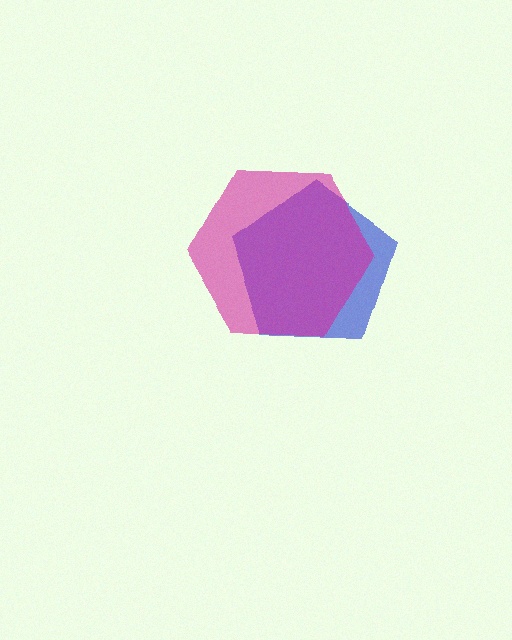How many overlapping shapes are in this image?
There are 2 overlapping shapes in the image.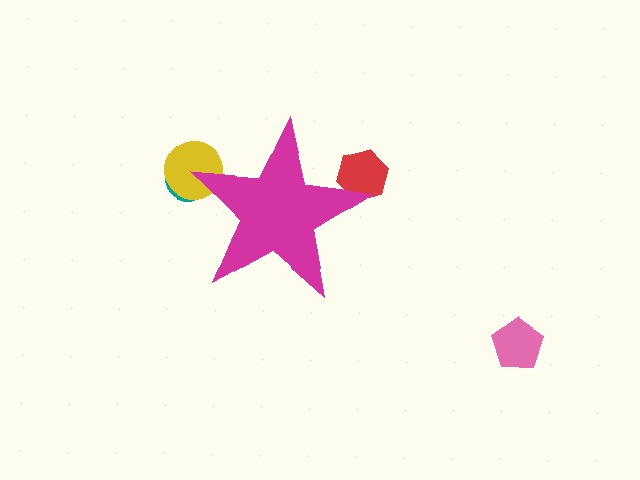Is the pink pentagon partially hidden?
No, the pink pentagon is fully visible.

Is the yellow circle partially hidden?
Yes, the yellow circle is partially hidden behind the magenta star.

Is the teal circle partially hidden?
Yes, the teal circle is partially hidden behind the magenta star.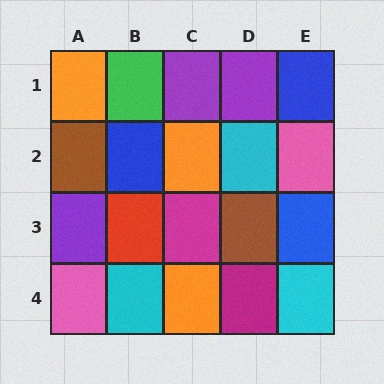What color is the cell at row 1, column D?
Purple.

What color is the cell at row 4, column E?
Cyan.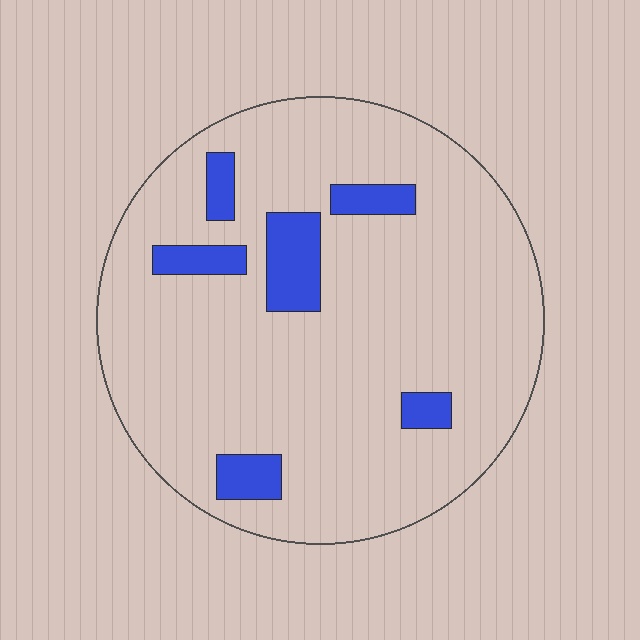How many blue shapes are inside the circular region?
6.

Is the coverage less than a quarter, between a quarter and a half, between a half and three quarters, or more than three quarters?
Less than a quarter.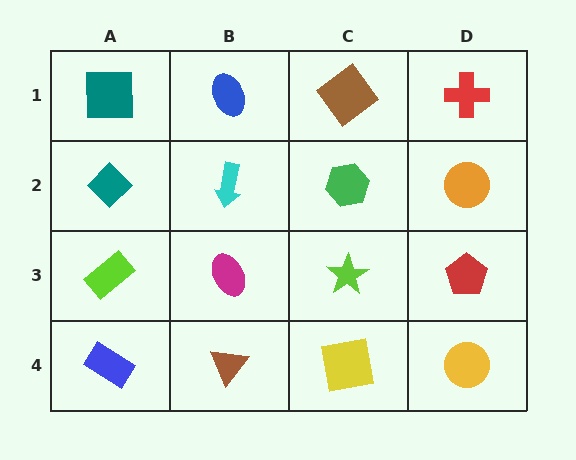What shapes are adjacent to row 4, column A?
A lime rectangle (row 3, column A), a brown triangle (row 4, column B).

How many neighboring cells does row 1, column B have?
3.